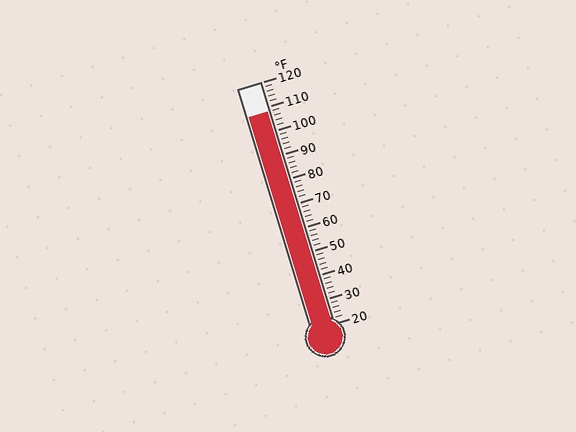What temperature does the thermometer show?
The thermometer shows approximately 108°F.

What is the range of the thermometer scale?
The thermometer scale ranges from 20°F to 120°F.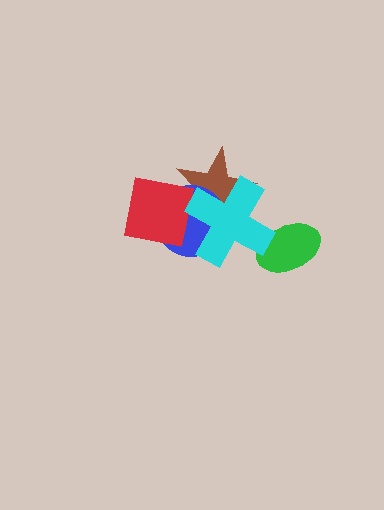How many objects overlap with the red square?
2 objects overlap with the red square.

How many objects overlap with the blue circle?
3 objects overlap with the blue circle.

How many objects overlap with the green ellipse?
1 object overlaps with the green ellipse.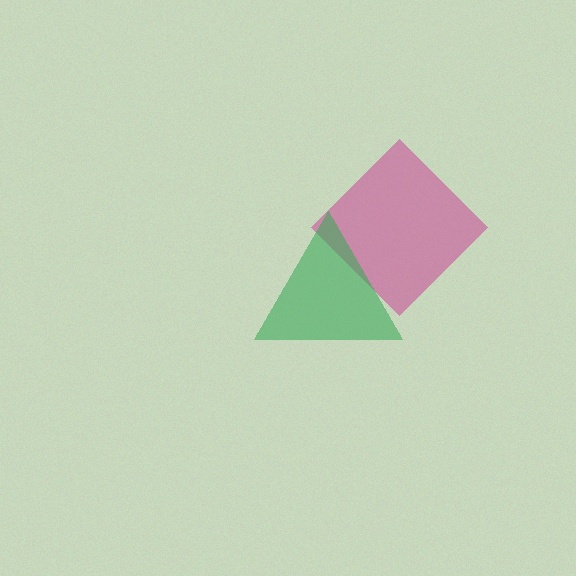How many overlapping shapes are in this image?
There are 2 overlapping shapes in the image.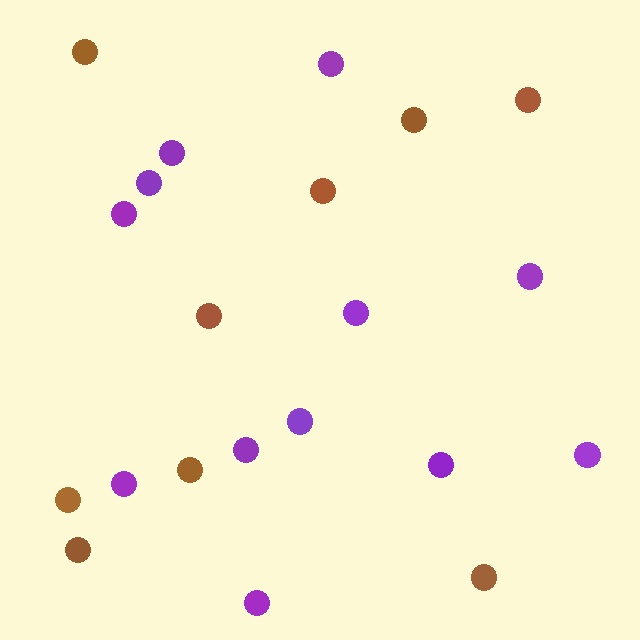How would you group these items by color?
There are 2 groups: one group of purple circles (12) and one group of brown circles (9).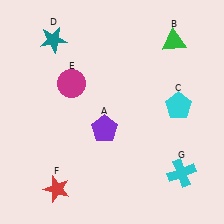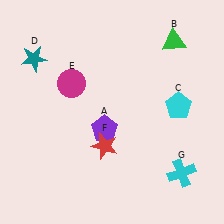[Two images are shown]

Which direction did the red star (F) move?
The red star (F) moved right.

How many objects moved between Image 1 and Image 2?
2 objects moved between the two images.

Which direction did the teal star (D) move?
The teal star (D) moved left.